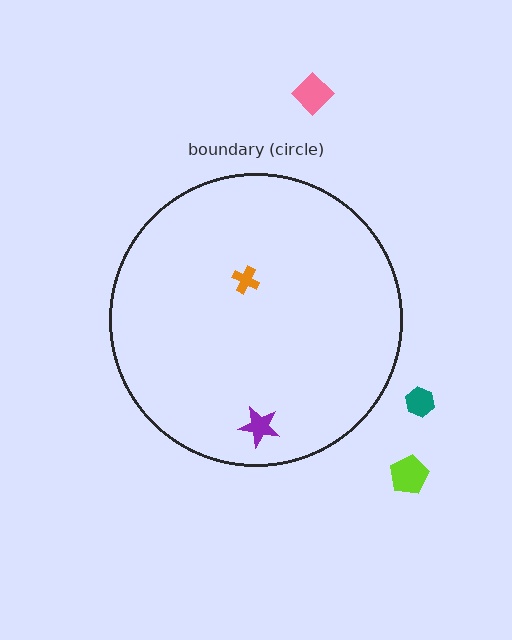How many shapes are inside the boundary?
2 inside, 3 outside.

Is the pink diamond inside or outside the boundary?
Outside.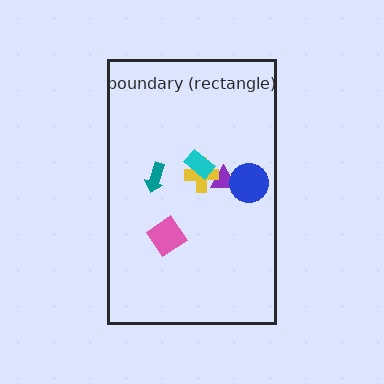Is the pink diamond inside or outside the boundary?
Inside.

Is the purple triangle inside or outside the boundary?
Inside.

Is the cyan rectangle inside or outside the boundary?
Inside.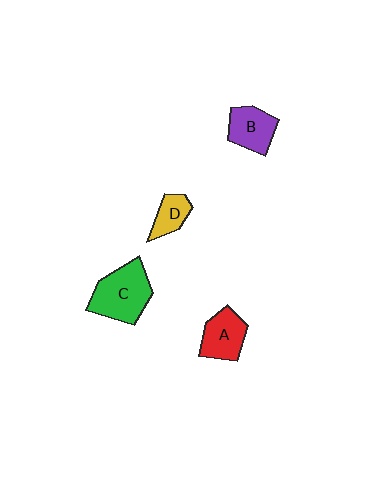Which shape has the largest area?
Shape C (green).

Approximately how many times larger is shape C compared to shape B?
Approximately 1.5 times.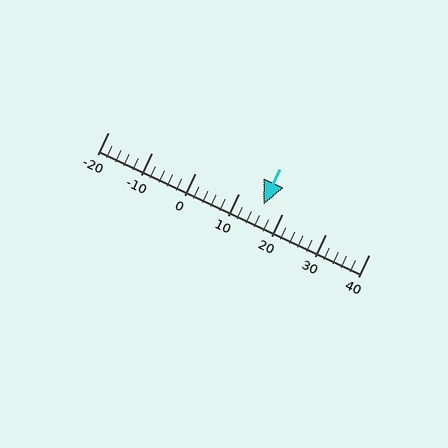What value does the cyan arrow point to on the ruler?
The cyan arrow points to approximately 16.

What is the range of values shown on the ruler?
The ruler shows values from -20 to 40.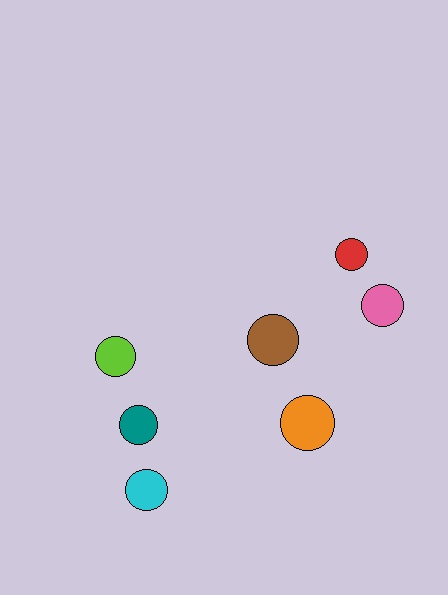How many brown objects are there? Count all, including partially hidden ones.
There is 1 brown object.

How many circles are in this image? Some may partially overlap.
There are 7 circles.